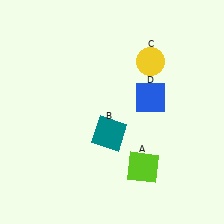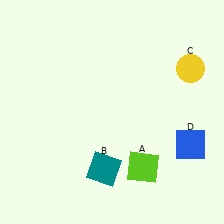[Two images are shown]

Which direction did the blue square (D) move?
The blue square (D) moved down.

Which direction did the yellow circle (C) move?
The yellow circle (C) moved right.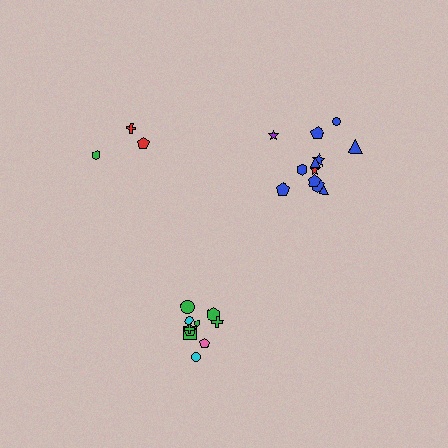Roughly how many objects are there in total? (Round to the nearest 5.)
Roughly 25 objects in total.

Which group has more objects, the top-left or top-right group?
The top-right group.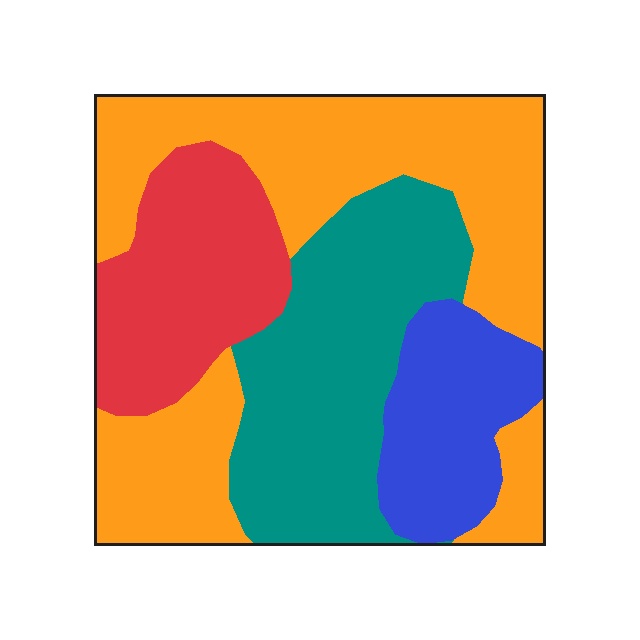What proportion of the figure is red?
Red takes up between a sixth and a third of the figure.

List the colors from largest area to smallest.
From largest to smallest: orange, teal, red, blue.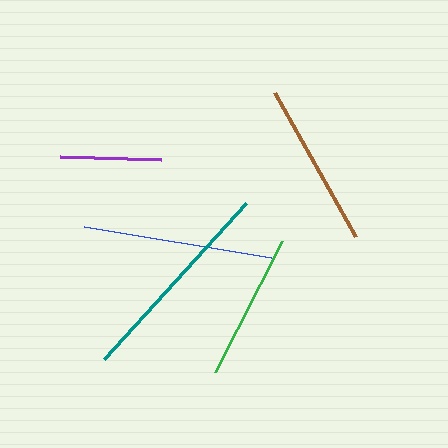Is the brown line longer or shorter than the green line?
The brown line is longer than the green line.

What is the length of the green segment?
The green segment is approximately 147 pixels long.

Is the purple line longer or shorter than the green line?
The green line is longer than the purple line.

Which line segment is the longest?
The teal line is the longest at approximately 211 pixels.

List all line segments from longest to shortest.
From longest to shortest: teal, blue, brown, green, purple.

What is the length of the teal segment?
The teal segment is approximately 211 pixels long.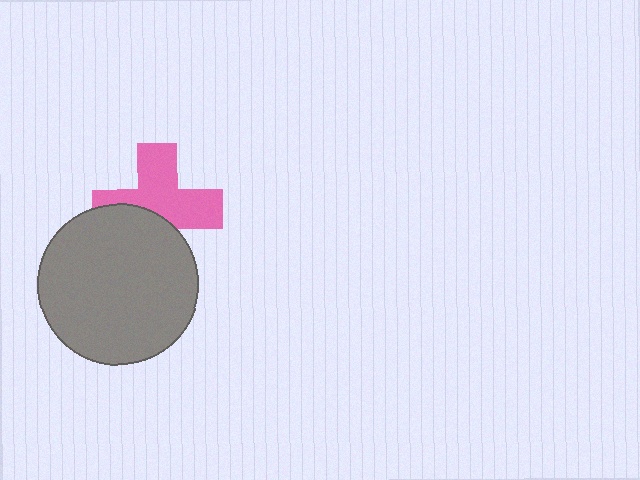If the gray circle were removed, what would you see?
You would see the complete pink cross.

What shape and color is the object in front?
The object in front is a gray circle.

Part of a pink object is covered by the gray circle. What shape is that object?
It is a cross.